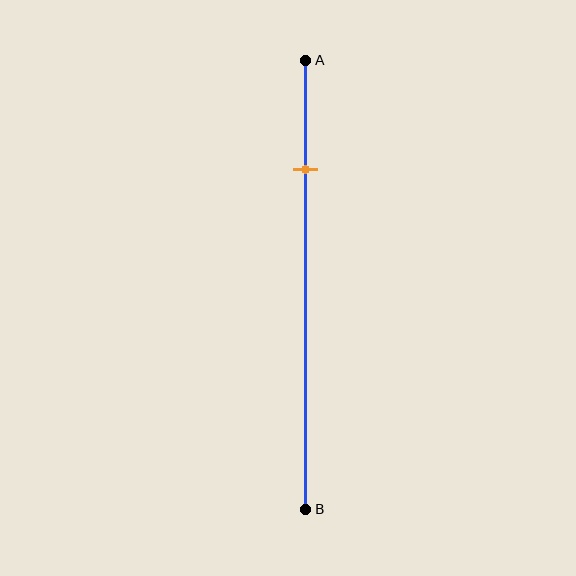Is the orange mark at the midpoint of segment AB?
No, the mark is at about 25% from A, not at the 50% midpoint.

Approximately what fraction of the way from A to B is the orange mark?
The orange mark is approximately 25% of the way from A to B.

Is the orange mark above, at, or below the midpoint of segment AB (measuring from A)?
The orange mark is above the midpoint of segment AB.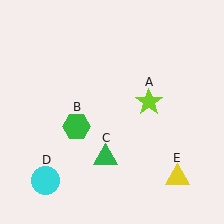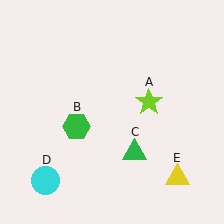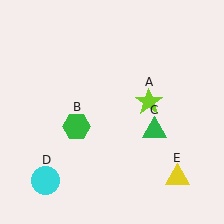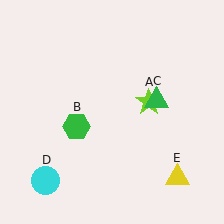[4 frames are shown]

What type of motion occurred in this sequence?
The green triangle (object C) rotated counterclockwise around the center of the scene.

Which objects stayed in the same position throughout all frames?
Lime star (object A) and green hexagon (object B) and cyan circle (object D) and yellow triangle (object E) remained stationary.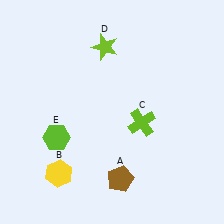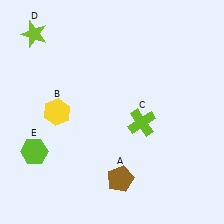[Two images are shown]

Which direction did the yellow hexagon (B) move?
The yellow hexagon (B) moved up.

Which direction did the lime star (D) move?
The lime star (D) moved left.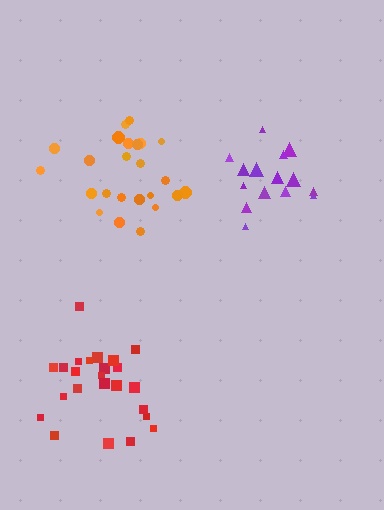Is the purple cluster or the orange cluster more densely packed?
Orange.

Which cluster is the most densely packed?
Orange.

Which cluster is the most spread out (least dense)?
Purple.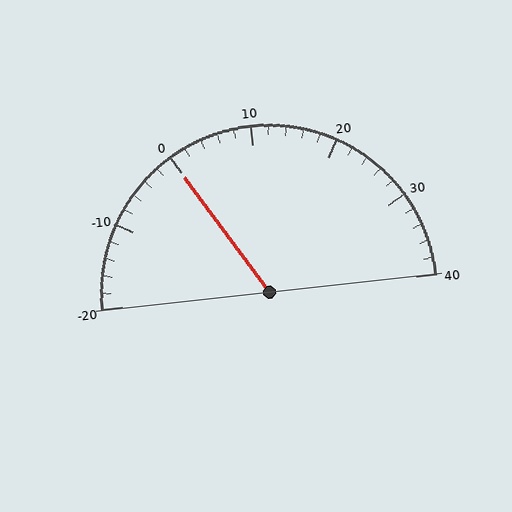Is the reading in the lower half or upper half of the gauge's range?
The reading is in the lower half of the range (-20 to 40).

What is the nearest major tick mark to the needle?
The nearest major tick mark is 0.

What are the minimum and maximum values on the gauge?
The gauge ranges from -20 to 40.